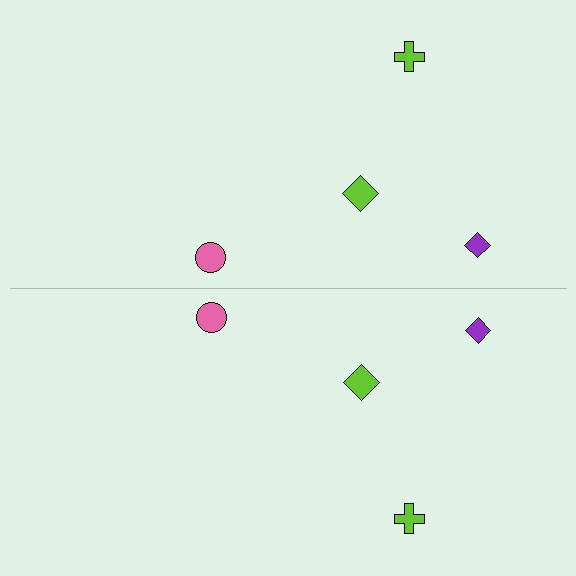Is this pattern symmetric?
Yes, this pattern has bilateral (reflection) symmetry.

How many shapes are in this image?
There are 8 shapes in this image.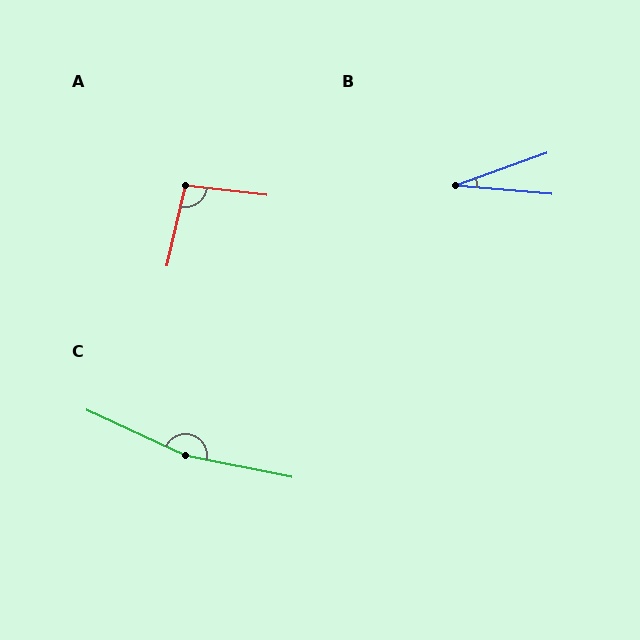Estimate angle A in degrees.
Approximately 96 degrees.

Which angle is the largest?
C, at approximately 167 degrees.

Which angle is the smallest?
B, at approximately 25 degrees.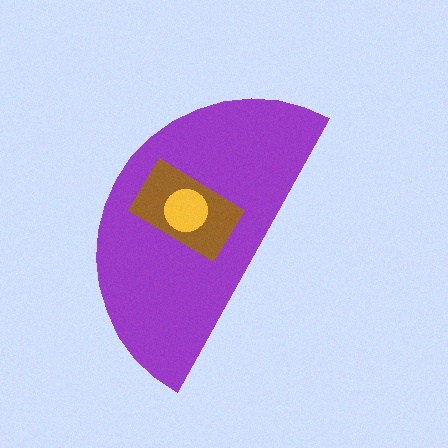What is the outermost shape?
The purple semicircle.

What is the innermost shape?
The yellow circle.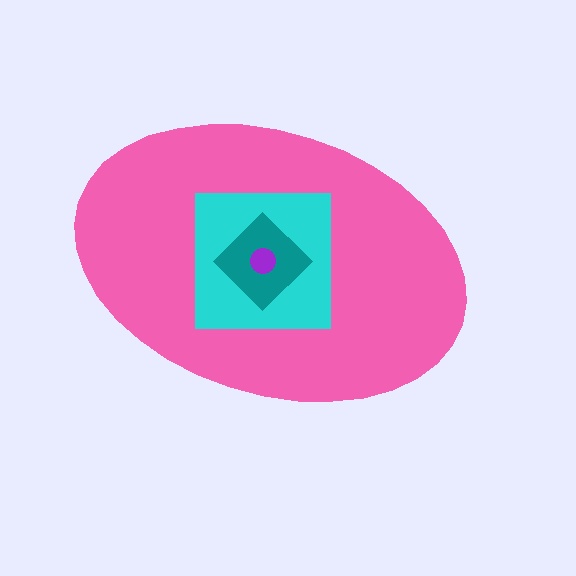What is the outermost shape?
The pink ellipse.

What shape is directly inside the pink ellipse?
The cyan square.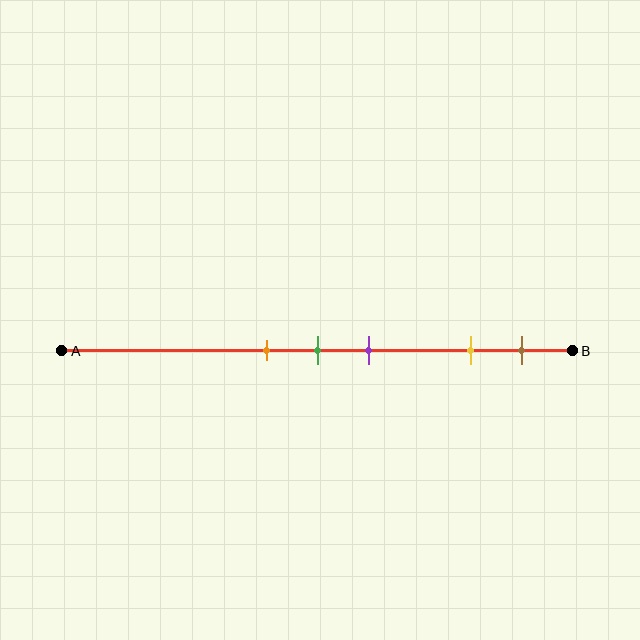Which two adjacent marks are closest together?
The orange and green marks are the closest adjacent pair.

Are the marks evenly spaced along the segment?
No, the marks are not evenly spaced.